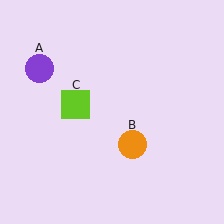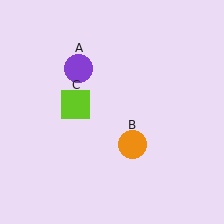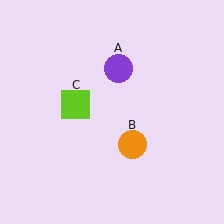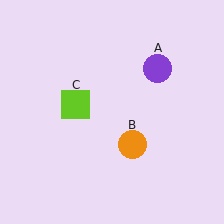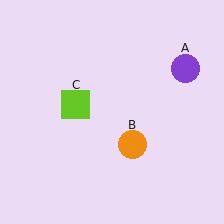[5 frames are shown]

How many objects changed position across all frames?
1 object changed position: purple circle (object A).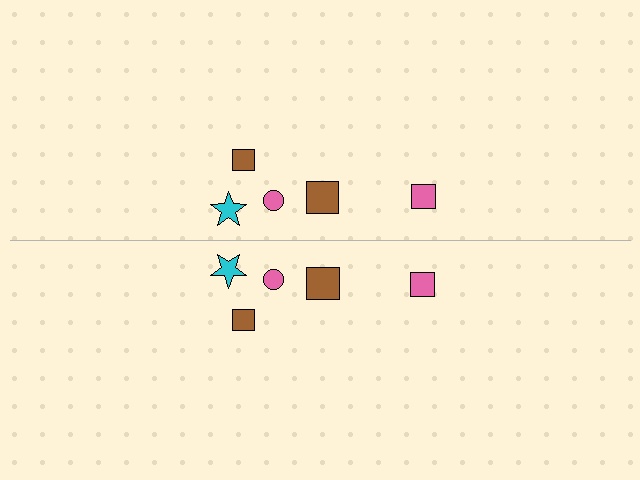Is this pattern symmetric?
Yes, this pattern has bilateral (reflection) symmetry.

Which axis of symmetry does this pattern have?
The pattern has a horizontal axis of symmetry running through the center of the image.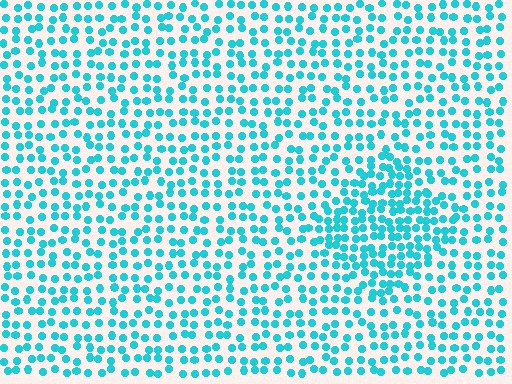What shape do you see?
I see a diamond.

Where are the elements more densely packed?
The elements are more densely packed inside the diamond boundary.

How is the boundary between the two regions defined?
The boundary is defined by a change in element density (approximately 1.7x ratio). All elements are the same color, size, and shape.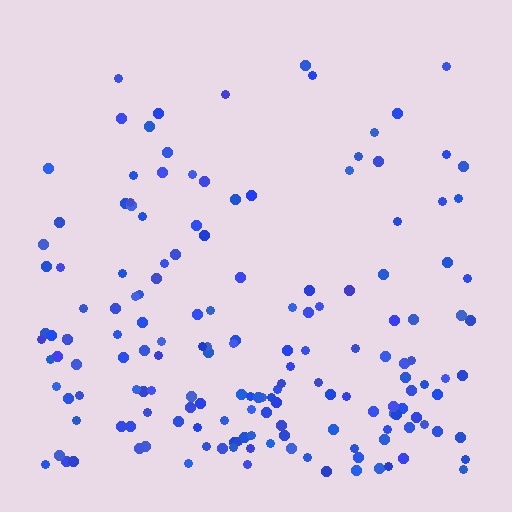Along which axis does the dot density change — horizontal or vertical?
Vertical.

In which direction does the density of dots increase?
From top to bottom, with the bottom side densest.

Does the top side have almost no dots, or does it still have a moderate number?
Still a moderate number, just noticeably fewer than the bottom.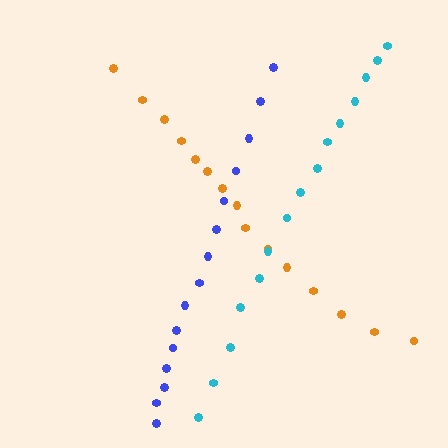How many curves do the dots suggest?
There are 3 distinct paths.